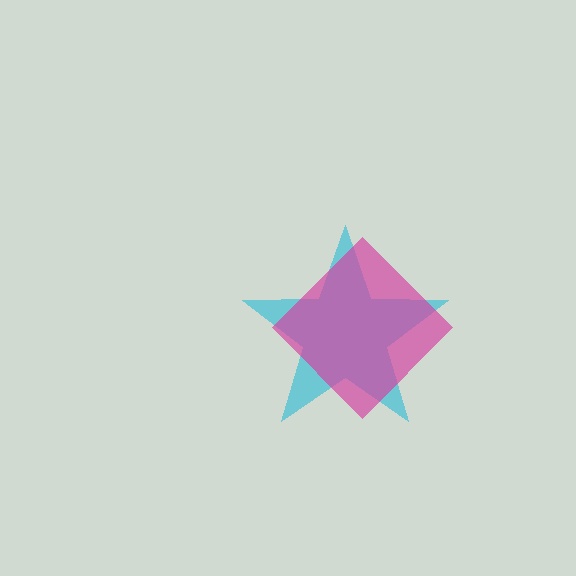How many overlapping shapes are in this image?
There are 2 overlapping shapes in the image.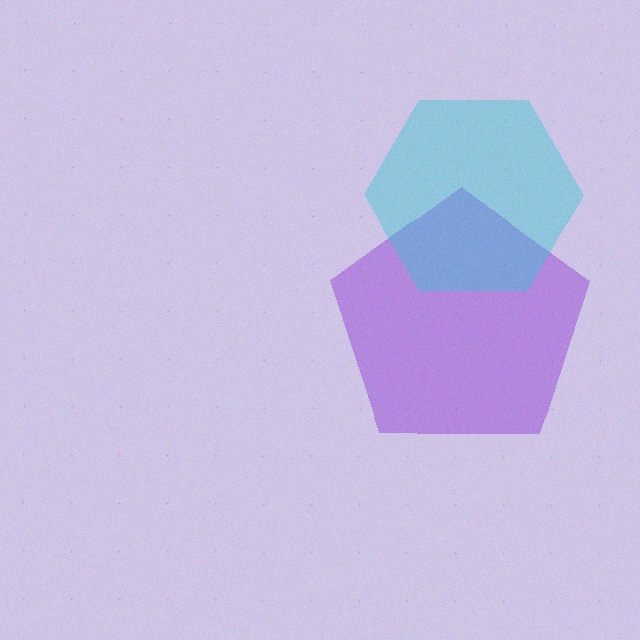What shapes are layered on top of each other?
The layered shapes are: a purple pentagon, a cyan hexagon.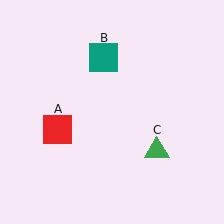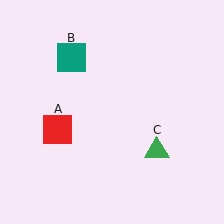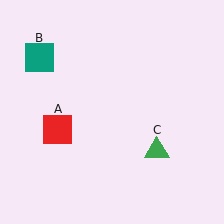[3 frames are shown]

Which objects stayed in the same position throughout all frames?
Red square (object A) and green triangle (object C) remained stationary.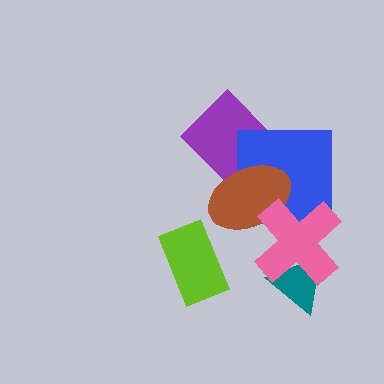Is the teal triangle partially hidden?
Yes, it is partially covered by another shape.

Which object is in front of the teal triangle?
The pink cross is in front of the teal triangle.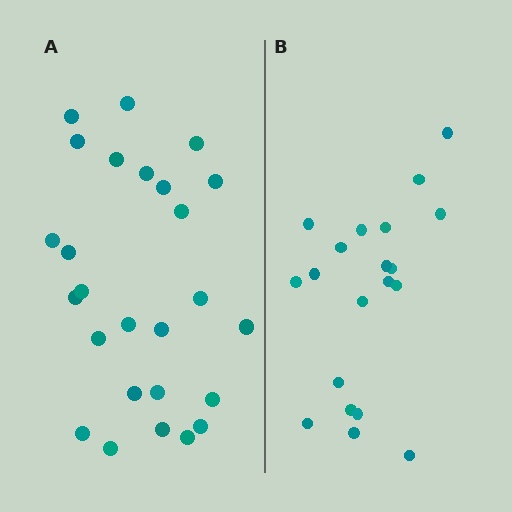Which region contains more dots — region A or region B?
Region A (the left region) has more dots.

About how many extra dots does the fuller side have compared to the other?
Region A has about 6 more dots than region B.